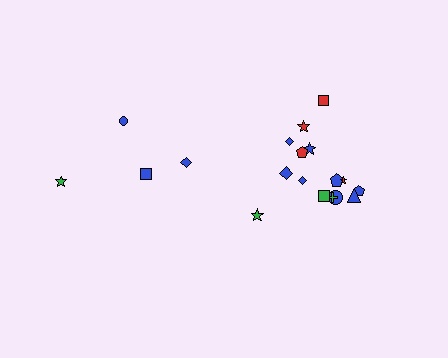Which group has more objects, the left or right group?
The right group.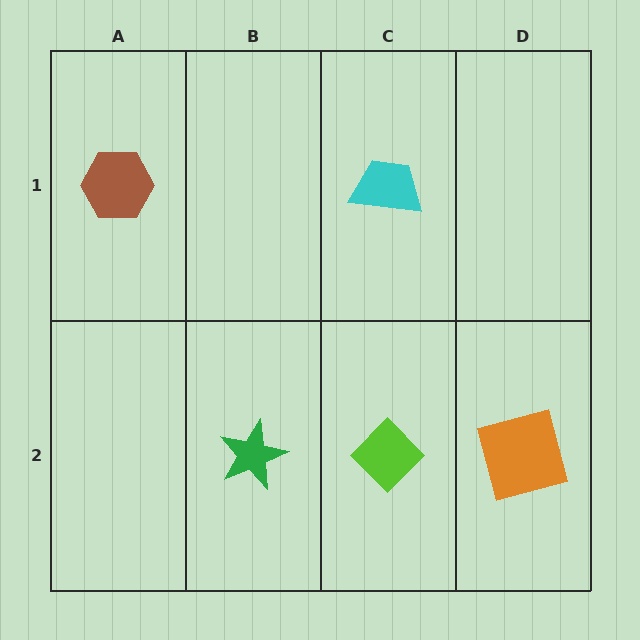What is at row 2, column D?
An orange square.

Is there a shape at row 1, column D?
No, that cell is empty.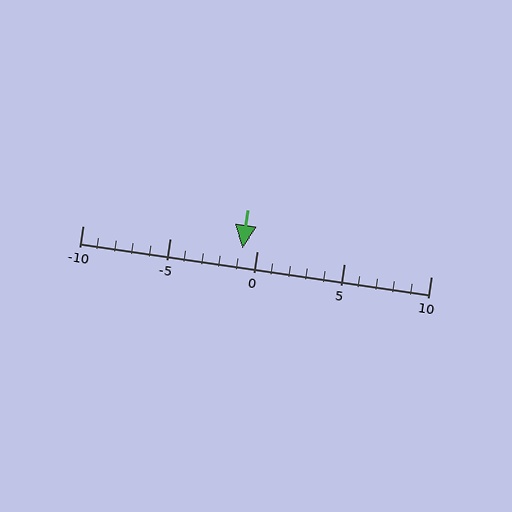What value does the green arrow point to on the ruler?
The green arrow points to approximately -1.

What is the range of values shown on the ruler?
The ruler shows values from -10 to 10.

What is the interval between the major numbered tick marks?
The major tick marks are spaced 5 units apart.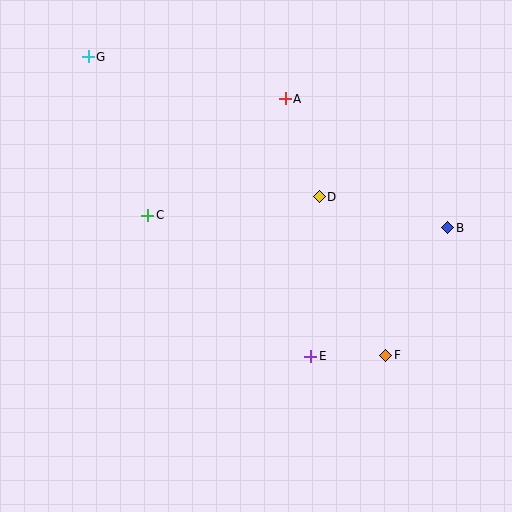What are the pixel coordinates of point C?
Point C is at (148, 215).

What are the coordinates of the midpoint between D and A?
The midpoint between D and A is at (302, 148).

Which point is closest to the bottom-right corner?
Point F is closest to the bottom-right corner.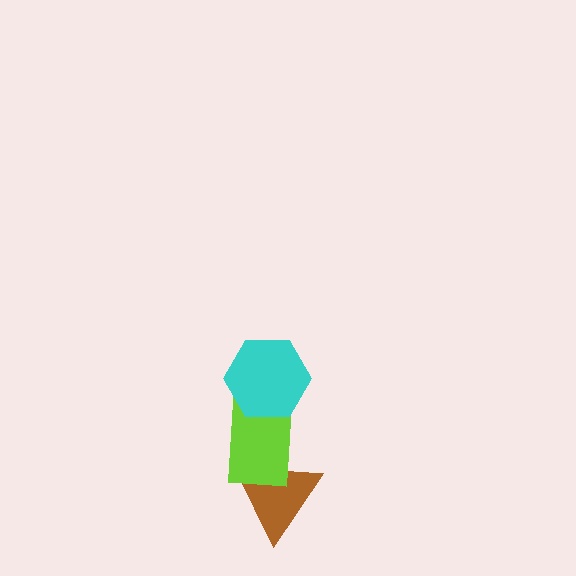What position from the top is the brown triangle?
The brown triangle is 3rd from the top.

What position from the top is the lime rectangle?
The lime rectangle is 2nd from the top.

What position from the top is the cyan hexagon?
The cyan hexagon is 1st from the top.